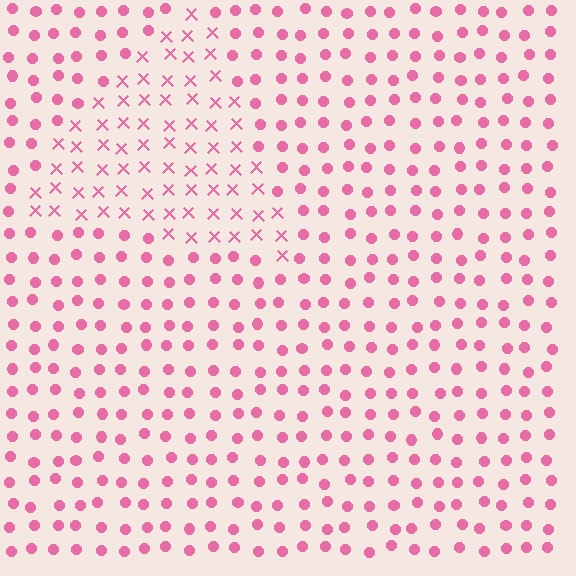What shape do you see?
I see a triangle.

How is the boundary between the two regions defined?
The boundary is defined by a change in element shape: X marks inside vs. circles outside. All elements share the same color and spacing.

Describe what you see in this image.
The image is filled with small pink elements arranged in a uniform grid. A triangle-shaped region contains X marks, while the surrounding area contains circles. The boundary is defined purely by the change in element shape.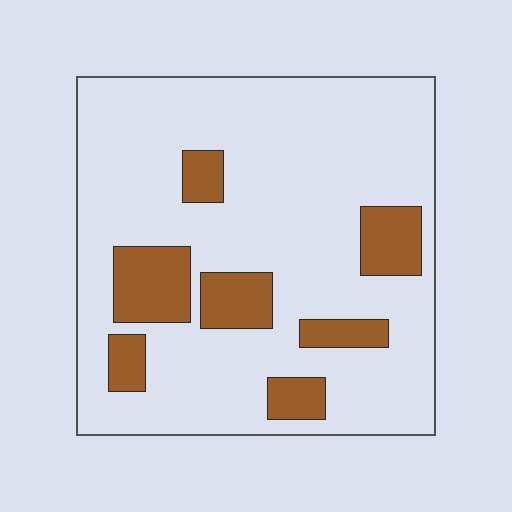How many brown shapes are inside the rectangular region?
7.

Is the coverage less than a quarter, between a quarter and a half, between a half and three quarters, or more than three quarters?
Less than a quarter.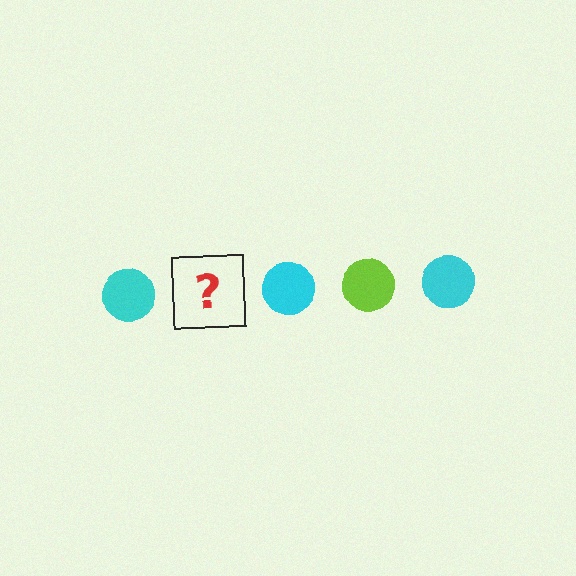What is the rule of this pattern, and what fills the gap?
The rule is that the pattern cycles through cyan, lime circles. The gap should be filled with a lime circle.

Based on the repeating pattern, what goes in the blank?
The blank should be a lime circle.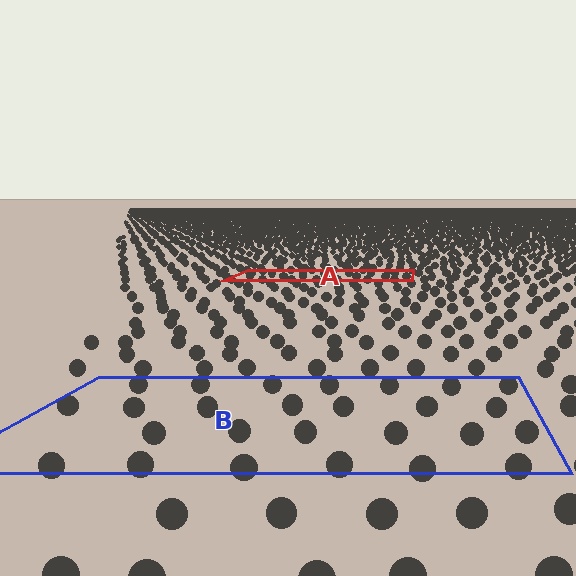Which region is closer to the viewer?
Region B is closer. The texture elements there are larger and more spread out.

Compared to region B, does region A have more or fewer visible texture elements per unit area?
Region A has more texture elements per unit area — they are packed more densely because it is farther away.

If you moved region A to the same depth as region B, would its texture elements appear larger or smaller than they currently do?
They would appear larger. At a closer depth, the same texture elements are projected at a bigger on-screen size.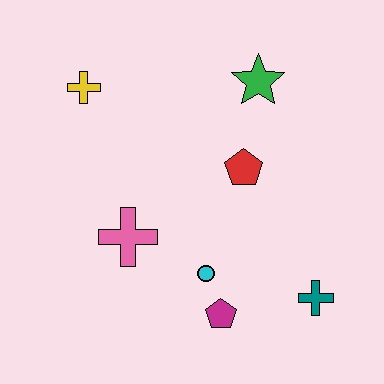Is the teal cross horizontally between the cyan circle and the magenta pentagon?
No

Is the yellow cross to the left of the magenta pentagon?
Yes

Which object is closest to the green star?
The red pentagon is closest to the green star.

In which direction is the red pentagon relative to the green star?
The red pentagon is below the green star.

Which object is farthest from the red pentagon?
The yellow cross is farthest from the red pentagon.